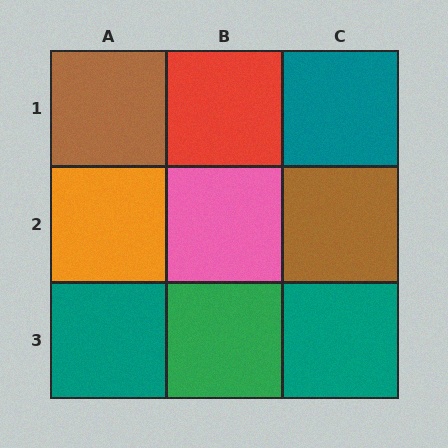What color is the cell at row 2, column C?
Brown.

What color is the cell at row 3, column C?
Teal.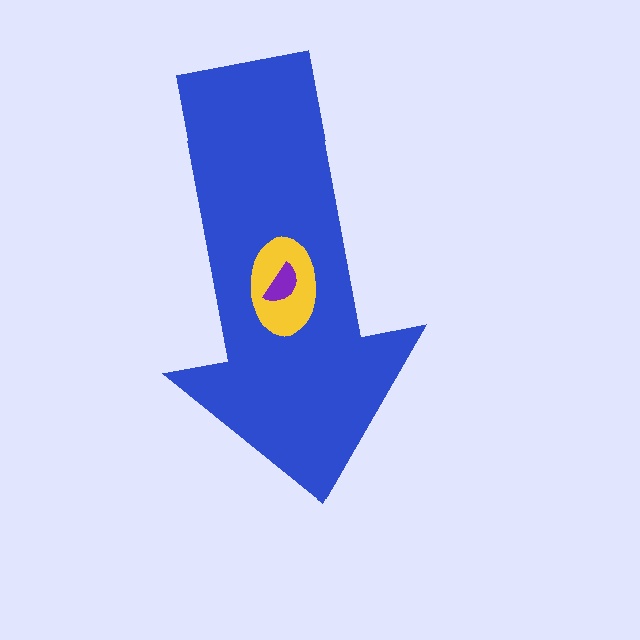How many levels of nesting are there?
3.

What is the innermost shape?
The purple semicircle.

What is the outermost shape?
The blue arrow.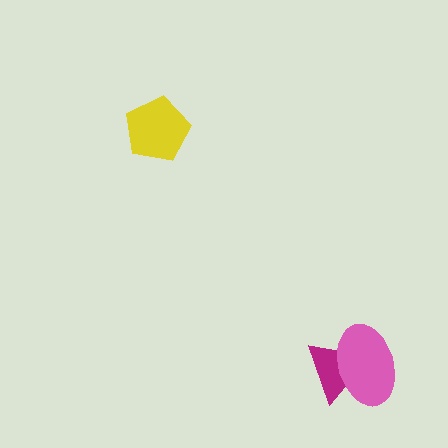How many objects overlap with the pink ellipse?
1 object overlaps with the pink ellipse.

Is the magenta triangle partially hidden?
Yes, it is partially covered by another shape.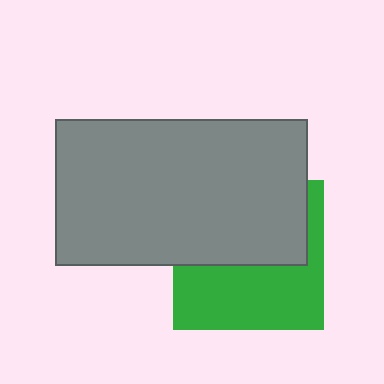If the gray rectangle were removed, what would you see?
You would see the complete green square.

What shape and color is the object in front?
The object in front is a gray rectangle.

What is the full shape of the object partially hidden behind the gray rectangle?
The partially hidden object is a green square.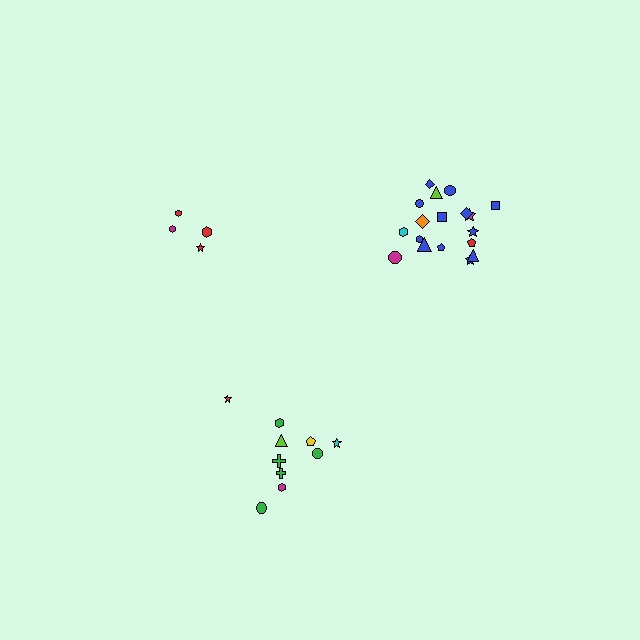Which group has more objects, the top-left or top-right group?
The top-right group.